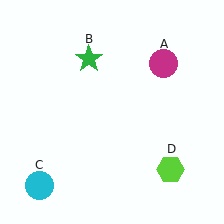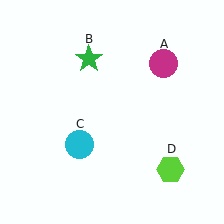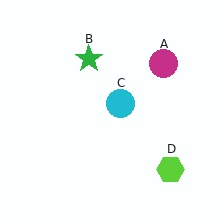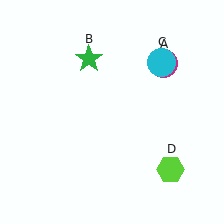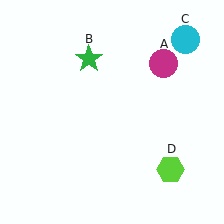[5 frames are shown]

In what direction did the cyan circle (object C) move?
The cyan circle (object C) moved up and to the right.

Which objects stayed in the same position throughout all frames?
Magenta circle (object A) and green star (object B) and lime hexagon (object D) remained stationary.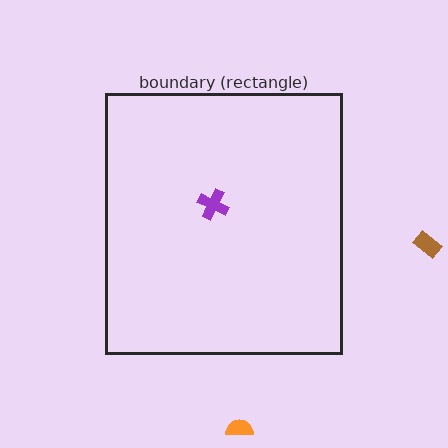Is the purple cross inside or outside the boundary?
Inside.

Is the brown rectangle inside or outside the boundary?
Outside.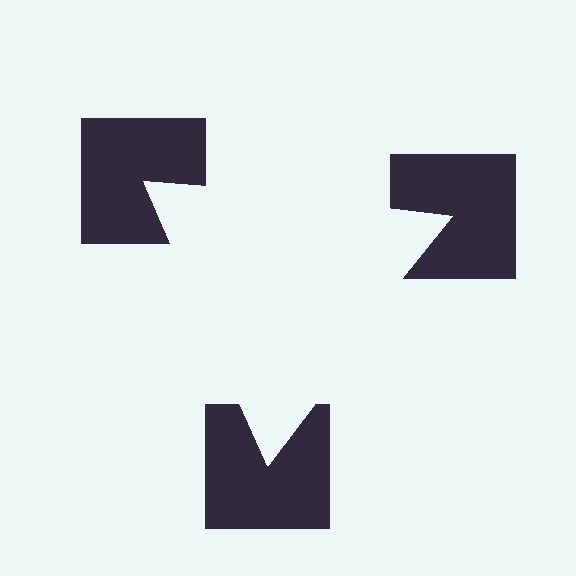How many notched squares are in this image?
There are 3 — one at each vertex of the illusory triangle.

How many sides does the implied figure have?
3 sides.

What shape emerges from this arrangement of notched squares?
An illusory triangle — its edges are inferred from the aligned wedge cuts in the notched squares, not physically drawn.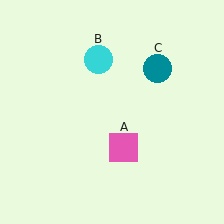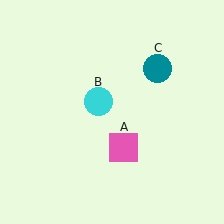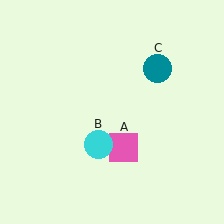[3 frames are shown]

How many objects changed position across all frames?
1 object changed position: cyan circle (object B).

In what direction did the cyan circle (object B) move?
The cyan circle (object B) moved down.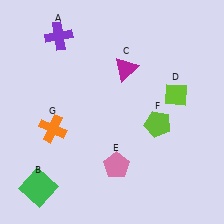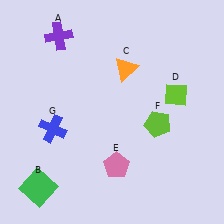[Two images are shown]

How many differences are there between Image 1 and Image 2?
There are 2 differences between the two images.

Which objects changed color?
C changed from magenta to orange. G changed from orange to blue.